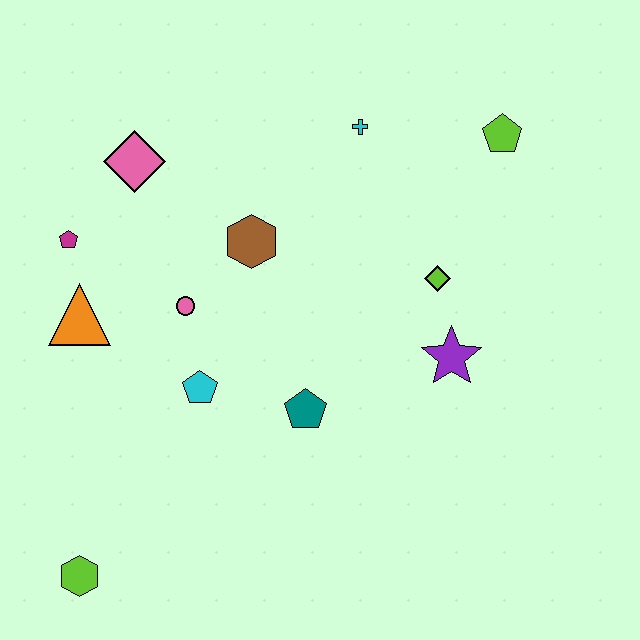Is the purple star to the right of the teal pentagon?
Yes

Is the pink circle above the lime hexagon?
Yes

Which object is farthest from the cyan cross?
The lime hexagon is farthest from the cyan cross.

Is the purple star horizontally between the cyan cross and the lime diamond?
No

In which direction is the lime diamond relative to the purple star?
The lime diamond is above the purple star.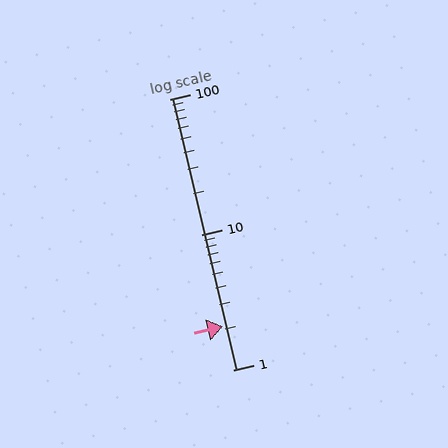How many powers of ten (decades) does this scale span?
The scale spans 2 decades, from 1 to 100.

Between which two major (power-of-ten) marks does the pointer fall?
The pointer is between 1 and 10.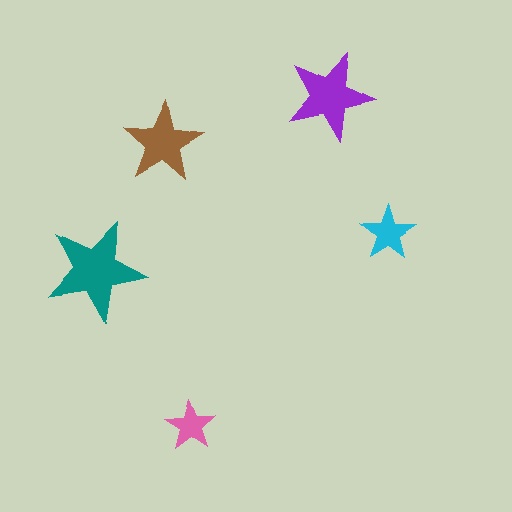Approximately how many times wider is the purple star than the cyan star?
About 1.5 times wider.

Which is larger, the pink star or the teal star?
The teal one.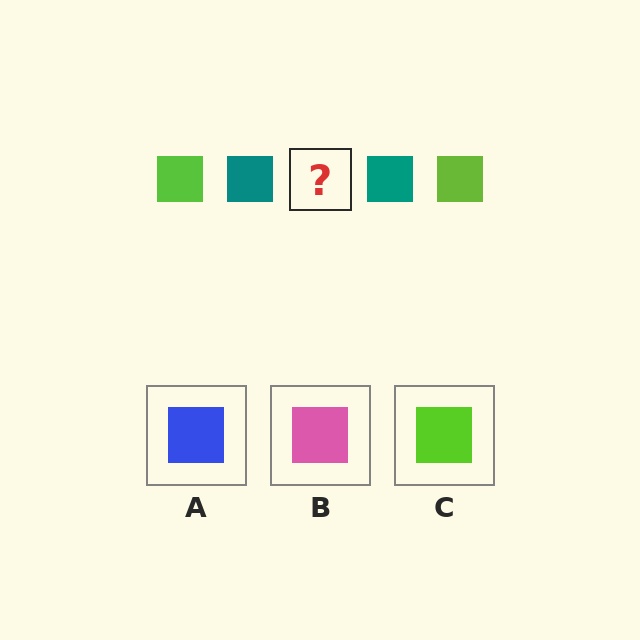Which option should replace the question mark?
Option C.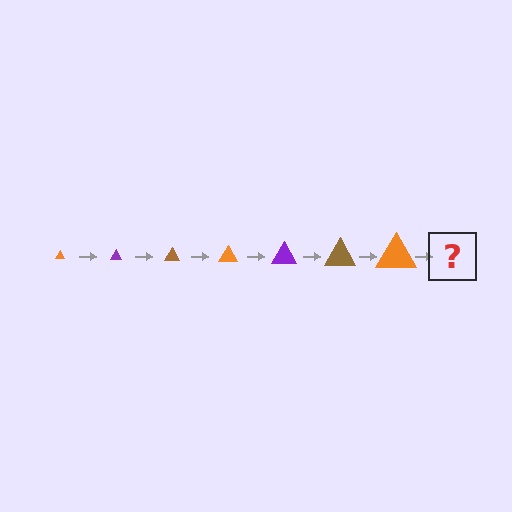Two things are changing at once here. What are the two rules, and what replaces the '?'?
The two rules are that the triangle grows larger each step and the color cycles through orange, purple, and brown. The '?' should be a purple triangle, larger than the previous one.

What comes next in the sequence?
The next element should be a purple triangle, larger than the previous one.